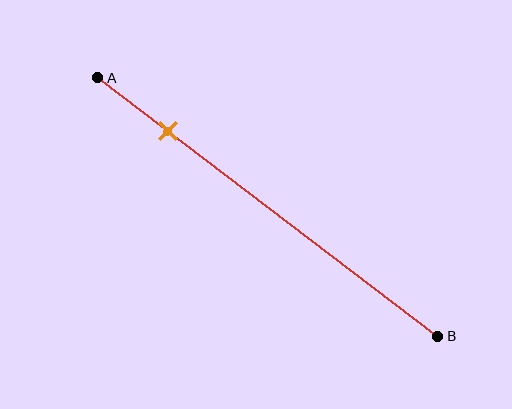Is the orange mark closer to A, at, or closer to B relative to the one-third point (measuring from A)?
The orange mark is closer to point A than the one-third point of segment AB.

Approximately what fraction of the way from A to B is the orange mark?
The orange mark is approximately 20% of the way from A to B.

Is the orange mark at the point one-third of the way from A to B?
No, the mark is at about 20% from A, not at the 33% one-third point.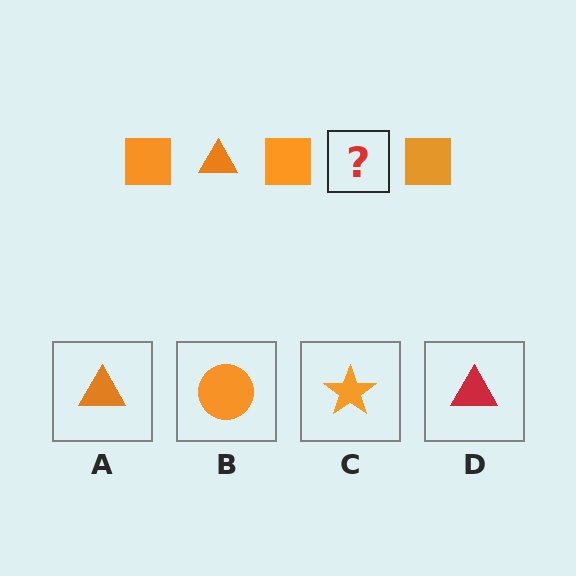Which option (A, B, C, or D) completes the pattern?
A.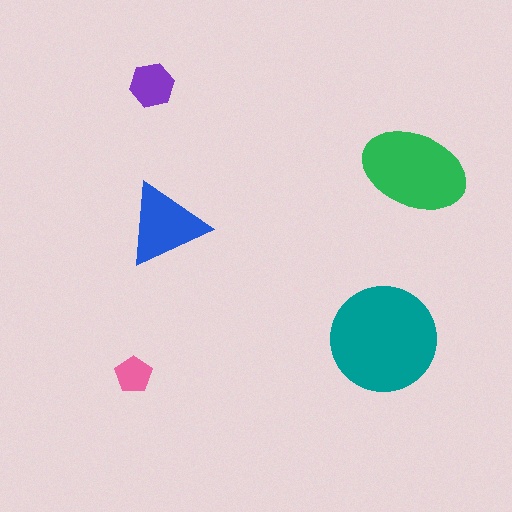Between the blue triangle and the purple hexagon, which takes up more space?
The blue triangle.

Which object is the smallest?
The pink pentagon.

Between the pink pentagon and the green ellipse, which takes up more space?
The green ellipse.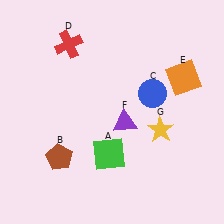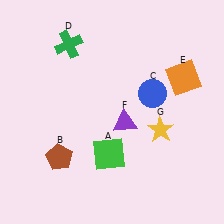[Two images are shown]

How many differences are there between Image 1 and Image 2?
There is 1 difference between the two images.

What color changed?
The cross (D) changed from red in Image 1 to green in Image 2.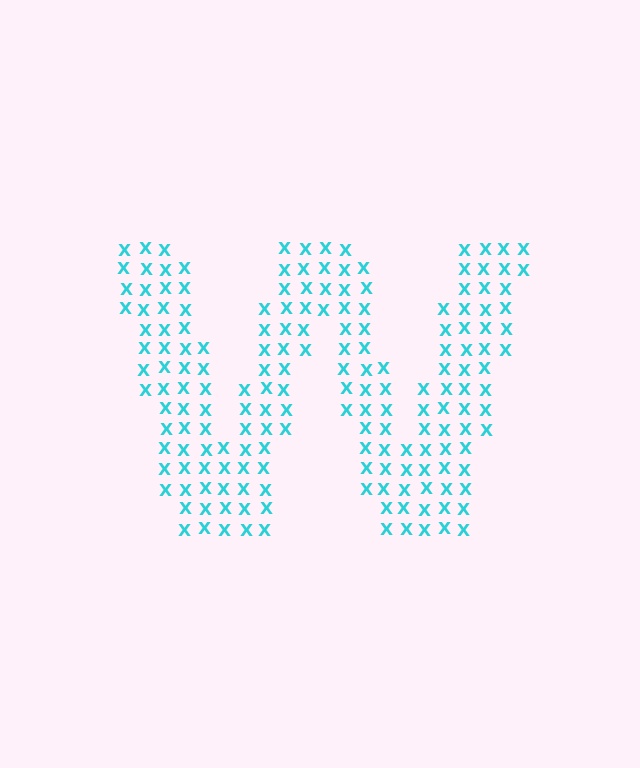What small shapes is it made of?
It is made of small letter X's.